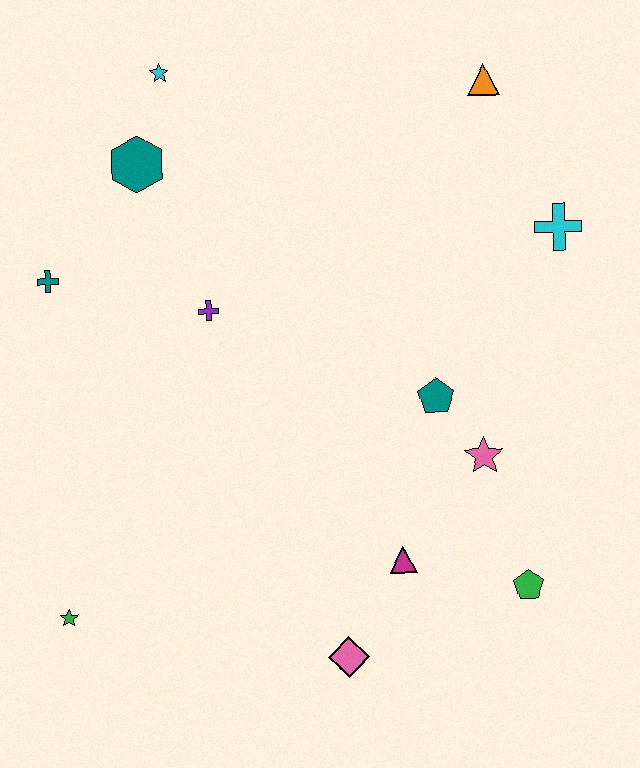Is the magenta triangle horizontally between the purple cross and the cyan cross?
Yes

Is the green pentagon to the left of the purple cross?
No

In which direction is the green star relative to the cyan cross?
The green star is to the left of the cyan cross.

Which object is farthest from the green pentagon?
The cyan star is farthest from the green pentagon.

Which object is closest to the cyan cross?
The orange triangle is closest to the cyan cross.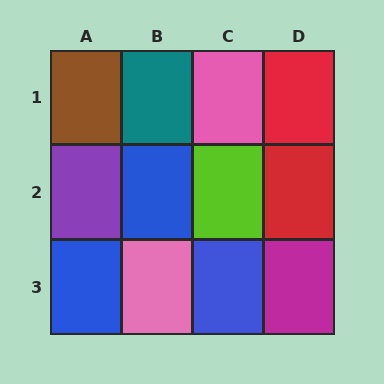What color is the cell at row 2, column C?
Lime.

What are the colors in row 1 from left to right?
Brown, teal, pink, red.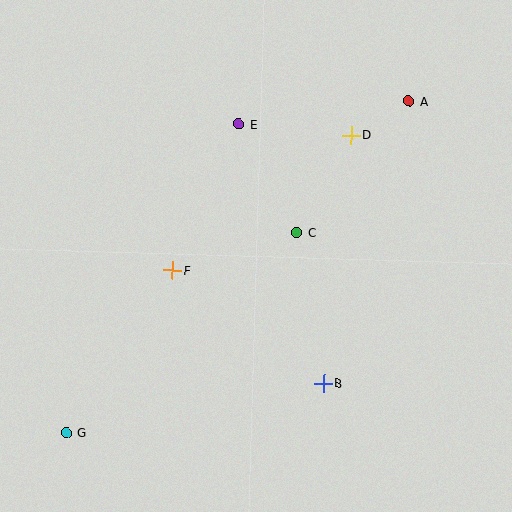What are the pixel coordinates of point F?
Point F is at (172, 271).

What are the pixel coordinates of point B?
Point B is at (324, 384).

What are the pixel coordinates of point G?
Point G is at (66, 433).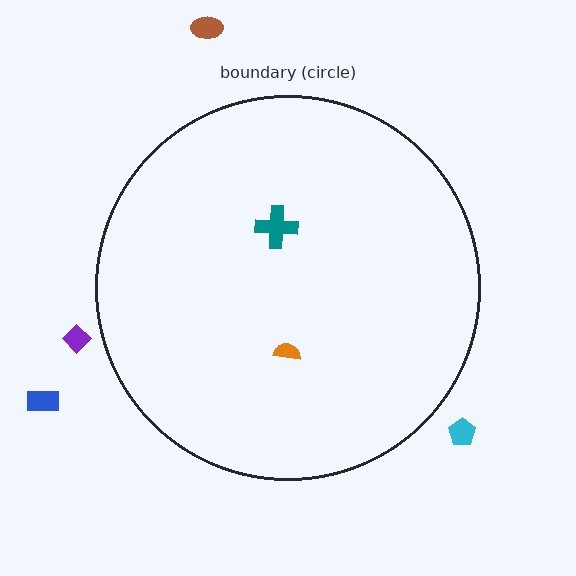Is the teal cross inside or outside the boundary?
Inside.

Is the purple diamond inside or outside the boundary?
Outside.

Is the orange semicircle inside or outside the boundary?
Inside.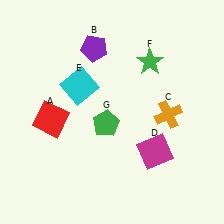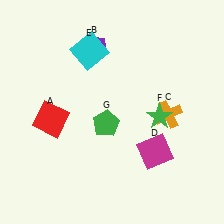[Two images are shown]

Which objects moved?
The objects that moved are: the cyan square (E), the green star (F).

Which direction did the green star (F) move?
The green star (F) moved down.